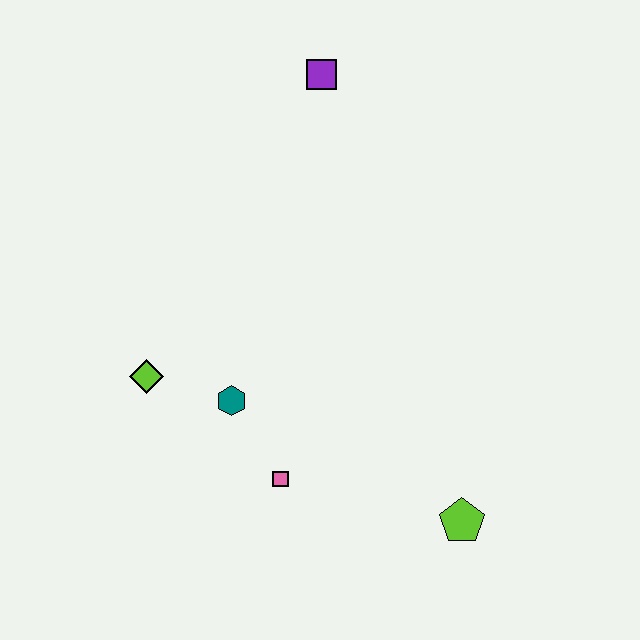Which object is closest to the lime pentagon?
The pink square is closest to the lime pentagon.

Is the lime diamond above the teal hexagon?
Yes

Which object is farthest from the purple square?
The lime pentagon is farthest from the purple square.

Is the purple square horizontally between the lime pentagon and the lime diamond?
Yes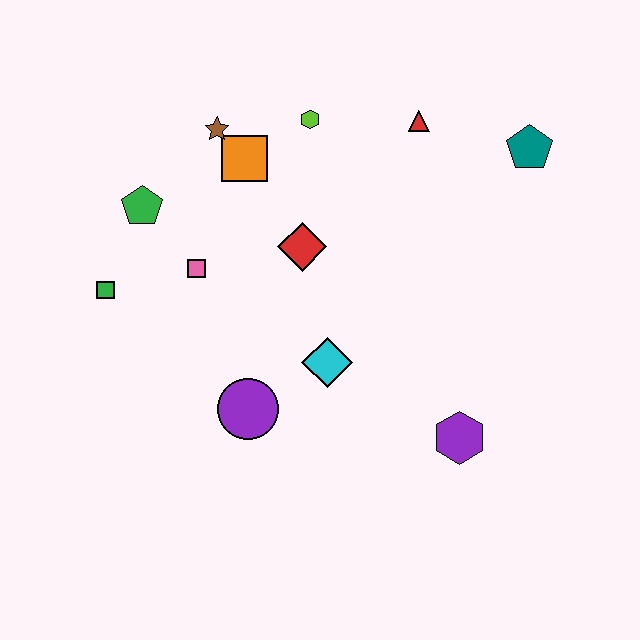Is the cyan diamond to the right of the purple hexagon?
No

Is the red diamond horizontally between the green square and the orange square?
No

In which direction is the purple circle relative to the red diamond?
The purple circle is below the red diamond.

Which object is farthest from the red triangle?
The green square is farthest from the red triangle.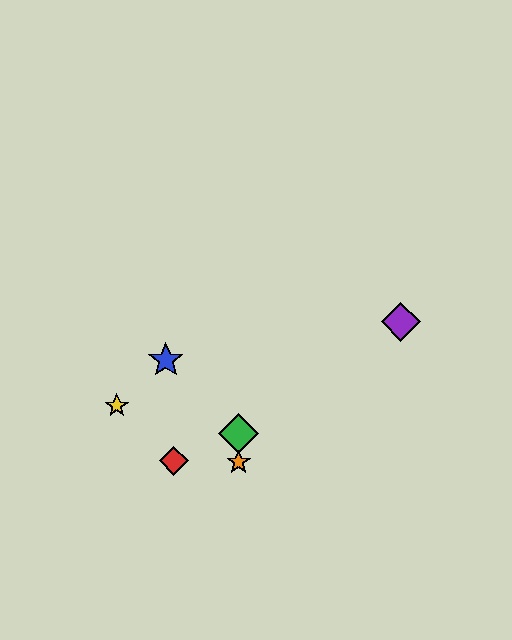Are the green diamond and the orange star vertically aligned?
Yes, both are at x≈239.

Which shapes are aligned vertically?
The green diamond, the orange star are aligned vertically.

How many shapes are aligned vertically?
2 shapes (the green diamond, the orange star) are aligned vertically.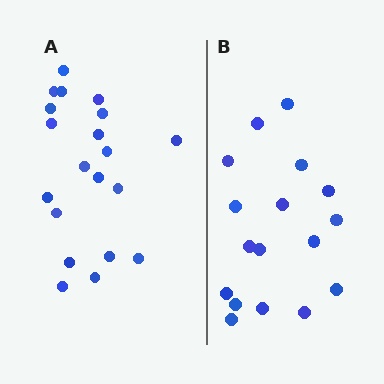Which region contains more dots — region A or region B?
Region A (the left region) has more dots.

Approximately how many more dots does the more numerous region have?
Region A has just a few more — roughly 2 or 3 more dots than region B.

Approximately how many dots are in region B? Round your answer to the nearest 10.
About 20 dots. (The exact count is 17, which rounds to 20.)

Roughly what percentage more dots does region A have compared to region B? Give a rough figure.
About 20% more.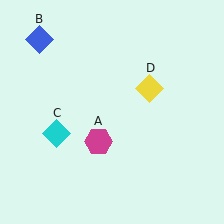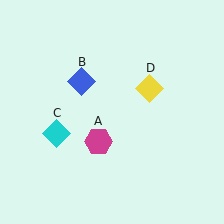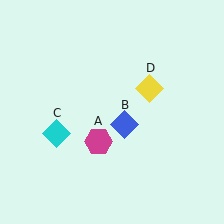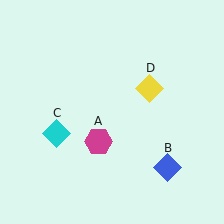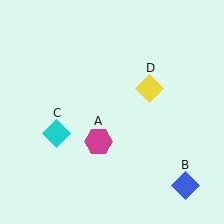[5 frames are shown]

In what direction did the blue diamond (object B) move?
The blue diamond (object B) moved down and to the right.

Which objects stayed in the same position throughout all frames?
Magenta hexagon (object A) and cyan diamond (object C) and yellow diamond (object D) remained stationary.